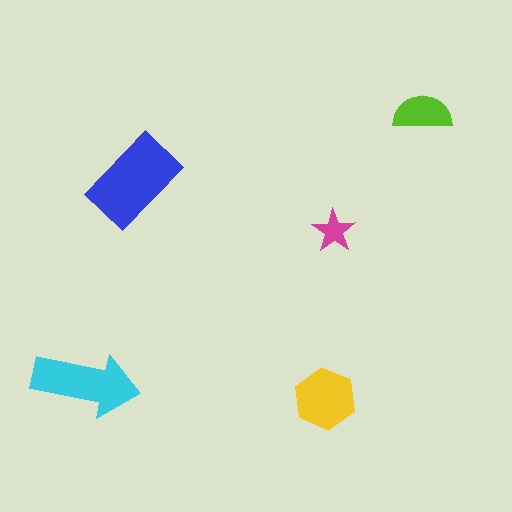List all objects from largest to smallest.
The blue rectangle, the cyan arrow, the yellow hexagon, the lime semicircle, the magenta star.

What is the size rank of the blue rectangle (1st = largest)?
1st.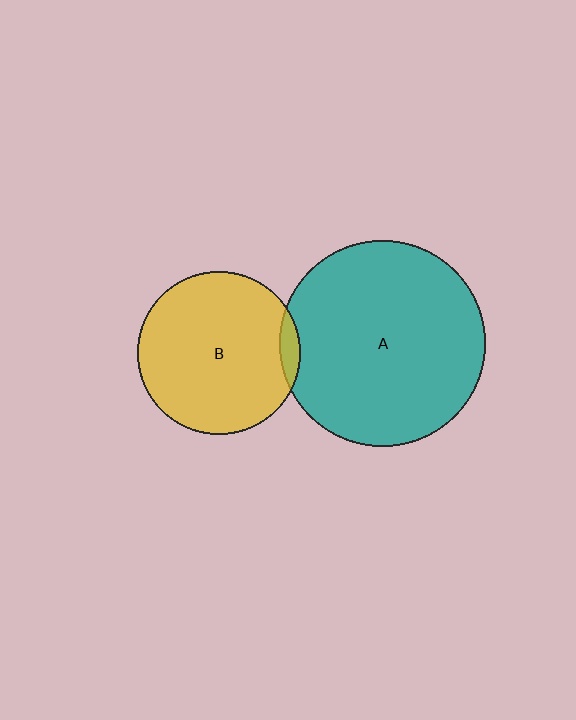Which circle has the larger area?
Circle A (teal).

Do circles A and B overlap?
Yes.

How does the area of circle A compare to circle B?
Approximately 1.6 times.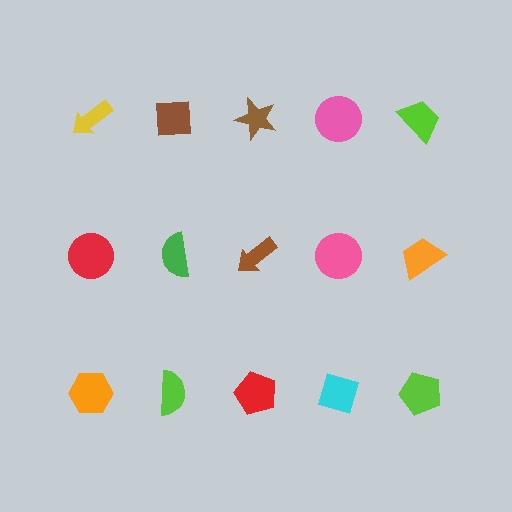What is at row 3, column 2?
A lime semicircle.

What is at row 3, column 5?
A lime pentagon.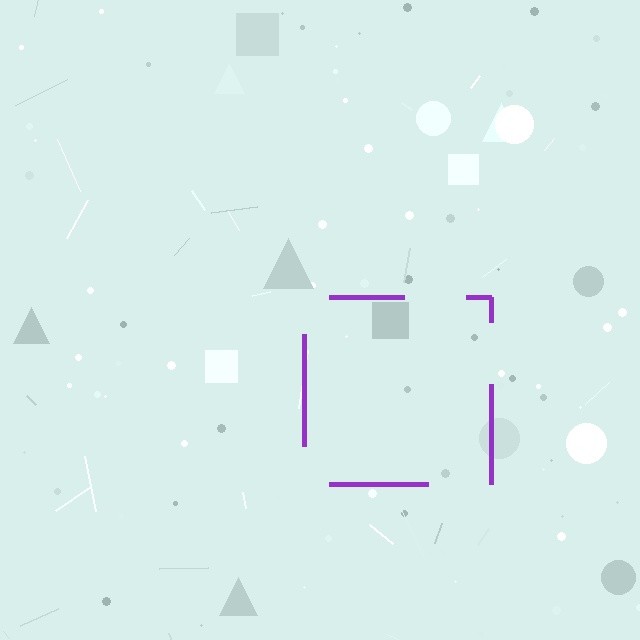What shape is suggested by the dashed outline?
The dashed outline suggests a square.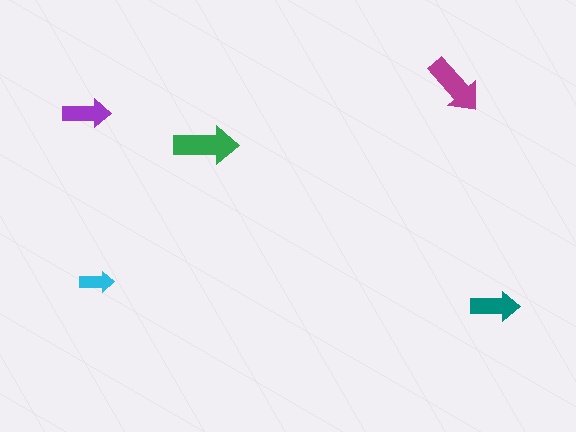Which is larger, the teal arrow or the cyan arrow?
The teal one.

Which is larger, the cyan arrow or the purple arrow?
The purple one.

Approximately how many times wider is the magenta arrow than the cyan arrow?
About 2 times wider.